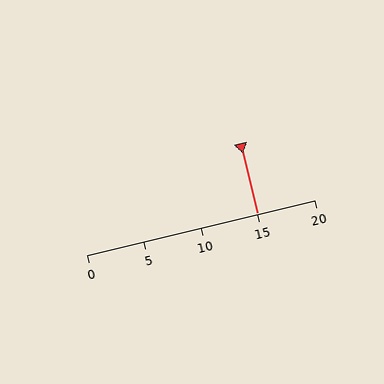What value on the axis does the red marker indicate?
The marker indicates approximately 15.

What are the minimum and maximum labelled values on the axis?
The axis runs from 0 to 20.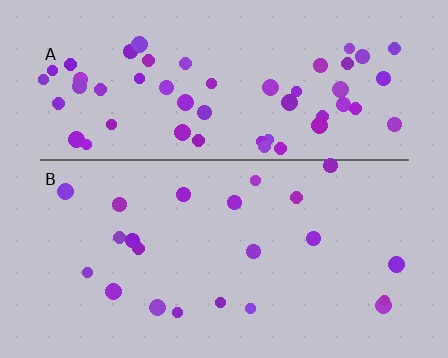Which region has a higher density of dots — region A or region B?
A (the top).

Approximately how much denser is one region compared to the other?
Approximately 2.5× — region A over region B.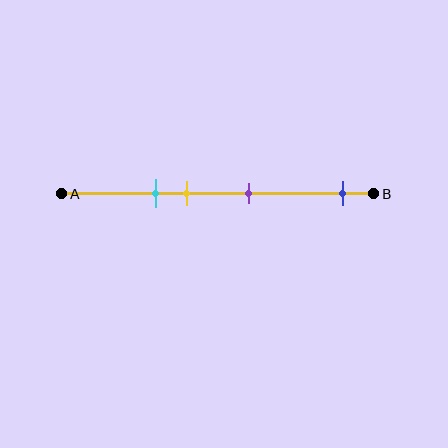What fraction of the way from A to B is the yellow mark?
The yellow mark is approximately 40% (0.4) of the way from A to B.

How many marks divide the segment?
There are 4 marks dividing the segment.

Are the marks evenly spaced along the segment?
No, the marks are not evenly spaced.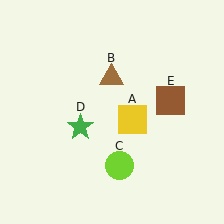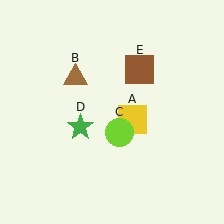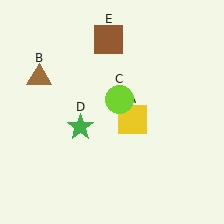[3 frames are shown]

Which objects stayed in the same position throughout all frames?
Yellow square (object A) and green star (object D) remained stationary.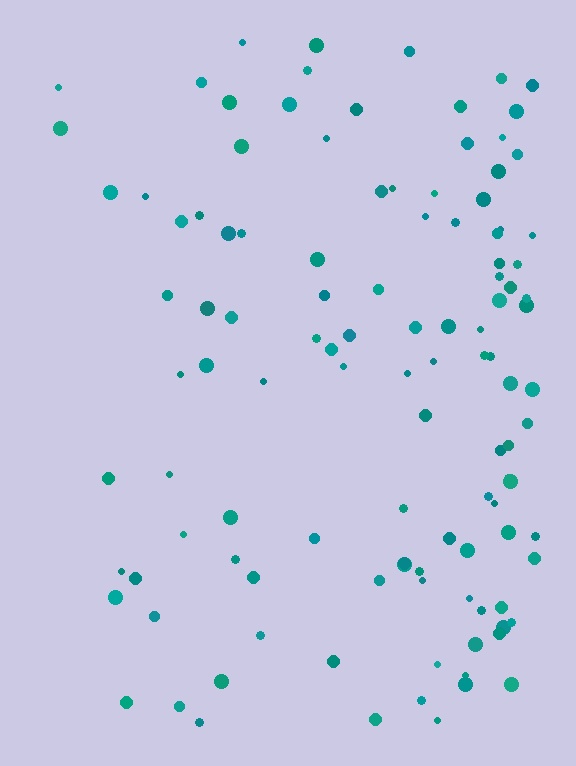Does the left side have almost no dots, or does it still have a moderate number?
Still a moderate number, just noticeably fewer than the right.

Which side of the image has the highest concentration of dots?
The right.